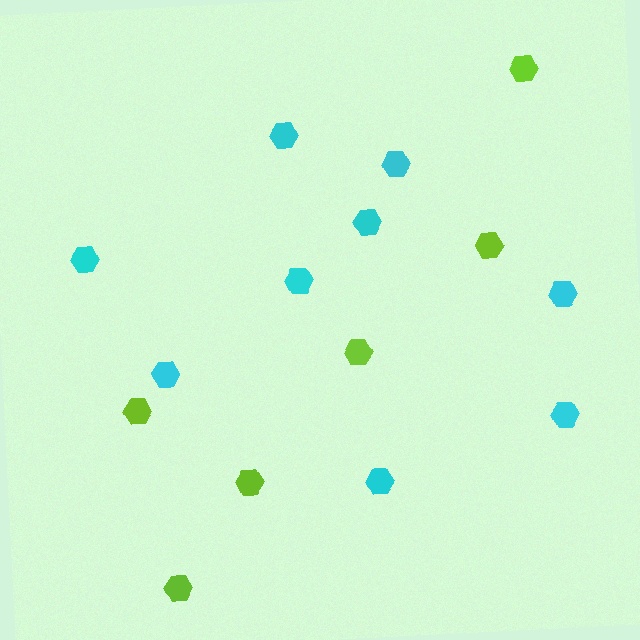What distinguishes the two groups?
There are 2 groups: one group of lime hexagons (6) and one group of cyan hexagons (9).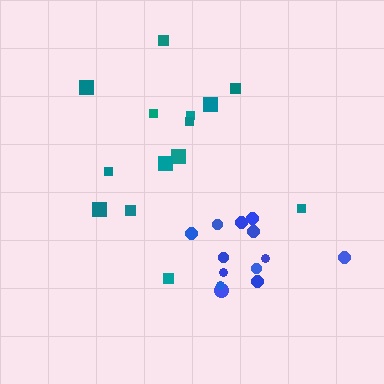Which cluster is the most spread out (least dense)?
Teal.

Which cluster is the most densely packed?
Blue.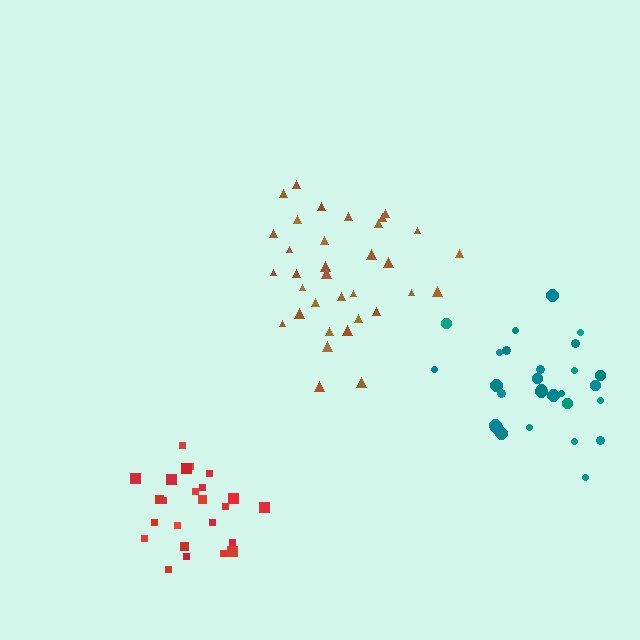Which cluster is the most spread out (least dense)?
Teal.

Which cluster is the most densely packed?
Red.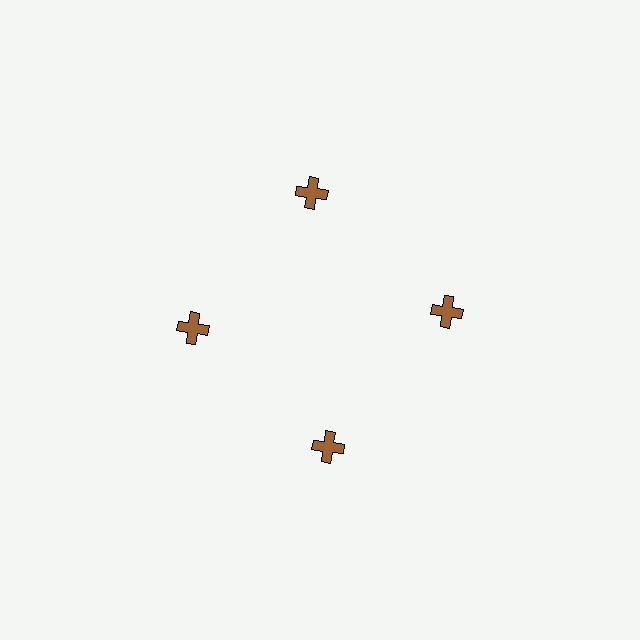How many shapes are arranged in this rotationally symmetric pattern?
There are 4 shapes, arranged in 4 groups of 1.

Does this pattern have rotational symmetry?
Yes, this pattern has 4-fold rotational symmetry. It looks the same after rotating 90 degrees around the center.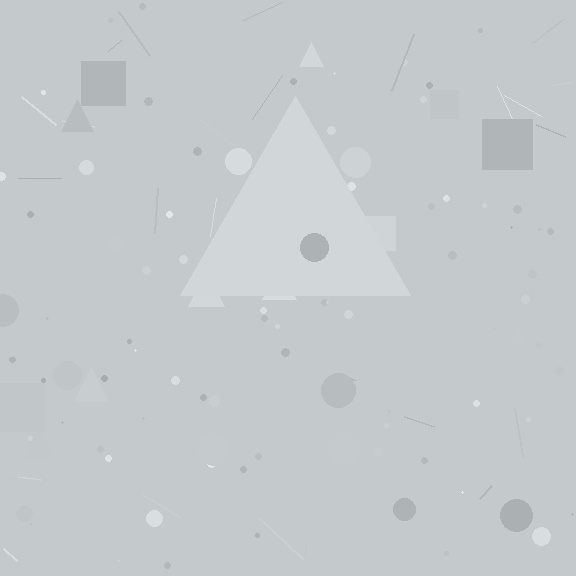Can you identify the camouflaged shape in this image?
The camouflaged shape is a triangle.